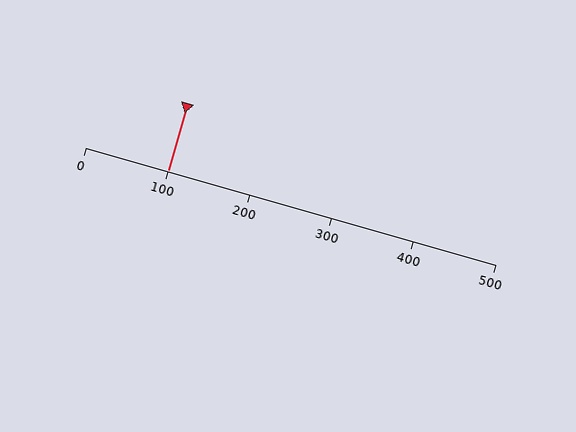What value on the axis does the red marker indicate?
The marker indicates approximately 100.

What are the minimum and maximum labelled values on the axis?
The axis runs from 0 to 500.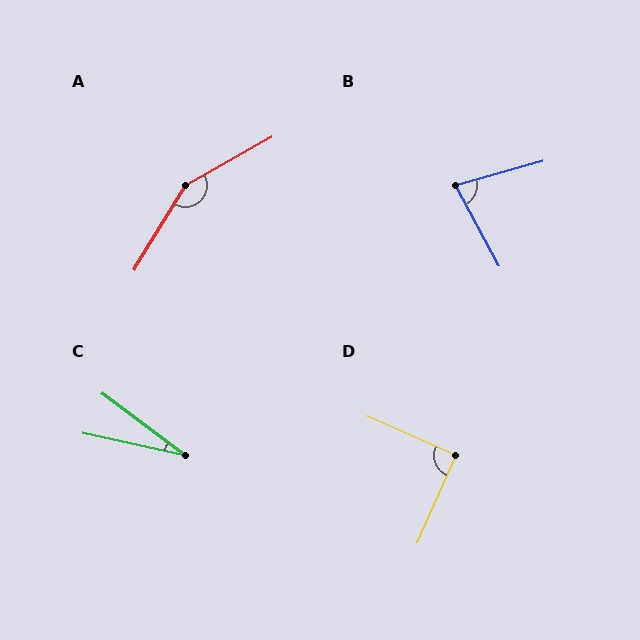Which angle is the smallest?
C, at approximately 25 degrees.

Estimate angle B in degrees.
Approximately 77 degrees.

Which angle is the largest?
A, at approximately 151 degrees.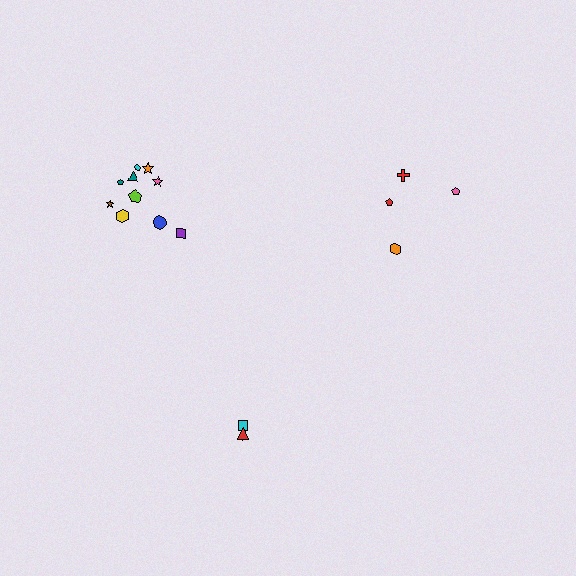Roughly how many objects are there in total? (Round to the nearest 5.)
Roughly 15 objects in total.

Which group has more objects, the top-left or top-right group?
The top-left group.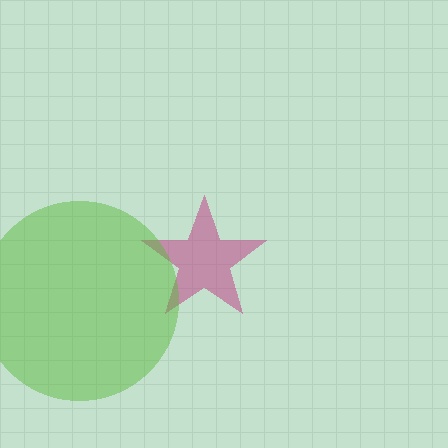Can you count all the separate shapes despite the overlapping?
Yes, there are 2 separate shapes.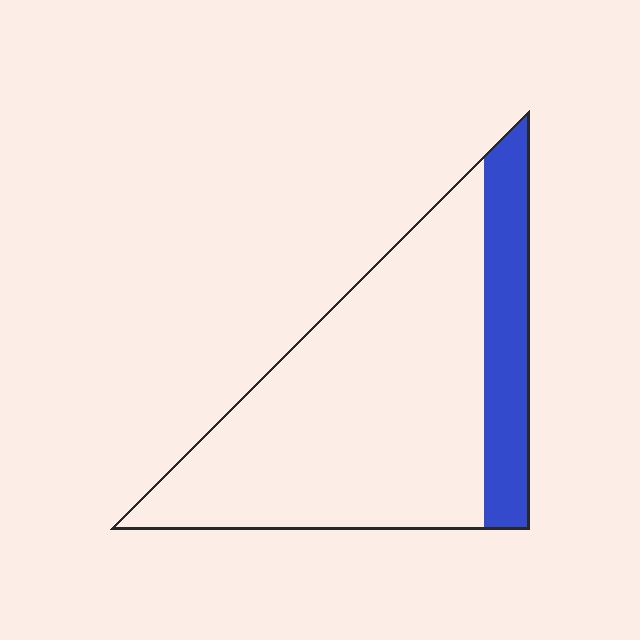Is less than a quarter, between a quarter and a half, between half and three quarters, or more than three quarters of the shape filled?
Less than a quarter.